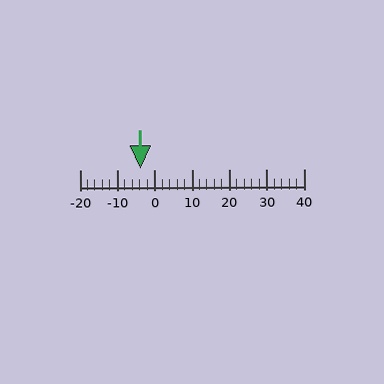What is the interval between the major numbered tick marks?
The major tick marks are spaced 10 units apart.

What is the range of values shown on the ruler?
The ruler shows values from -20 to 40.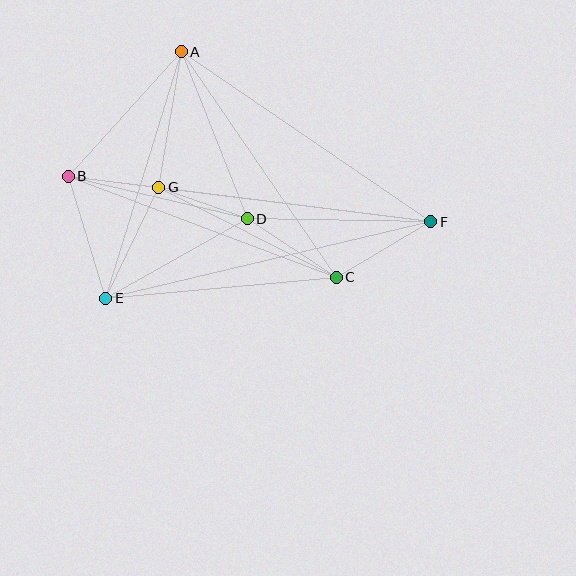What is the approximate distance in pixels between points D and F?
The distance between D and F is approximately 184 pixels.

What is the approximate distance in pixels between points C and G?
The distance between C and G is approximately 199 pixels.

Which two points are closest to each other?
Points B and G are closest to each other.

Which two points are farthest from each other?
Points B and F are farthest from each other.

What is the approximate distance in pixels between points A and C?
The distance between A and C is approximately 274 pixels.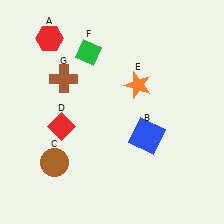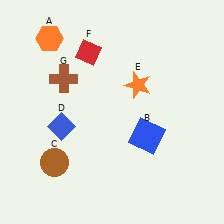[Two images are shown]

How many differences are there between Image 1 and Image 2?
There are 3 differences between the two images.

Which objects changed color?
A changed from red to orange. D changed from red to blue. F changed from green to red.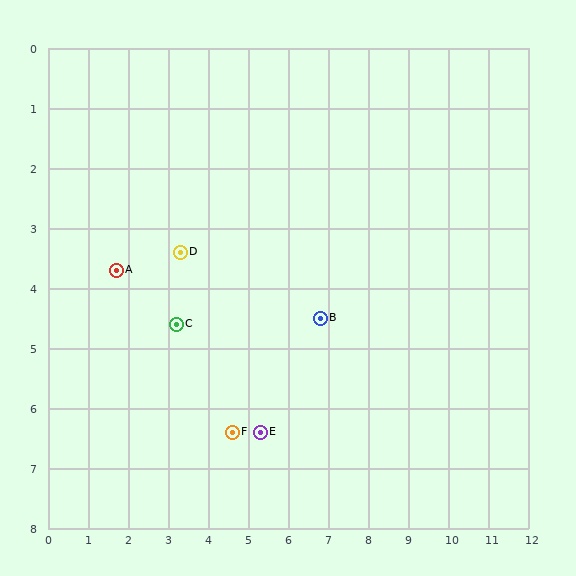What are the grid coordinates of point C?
Point C is at approximately (3.2, 4.6).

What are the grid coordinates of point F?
Point F is at approximately (4.6, 6.4).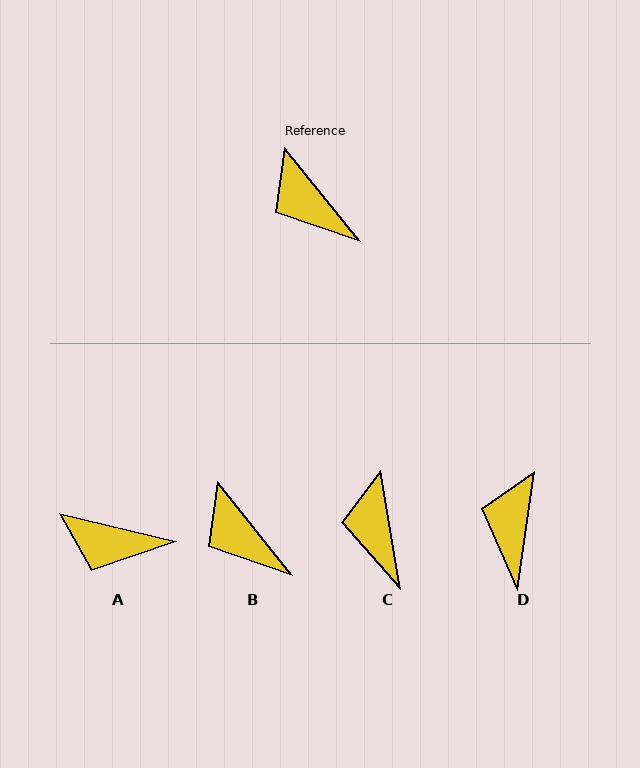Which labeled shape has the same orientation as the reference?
B.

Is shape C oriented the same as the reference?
No, it is off by about 29 degrees.